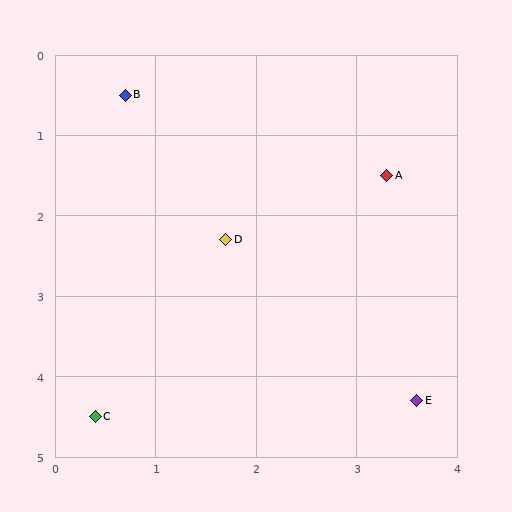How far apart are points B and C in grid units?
Points B and C are about 4.0 grid units apart.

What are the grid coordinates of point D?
Point D is at approximately (1.7, 2.3).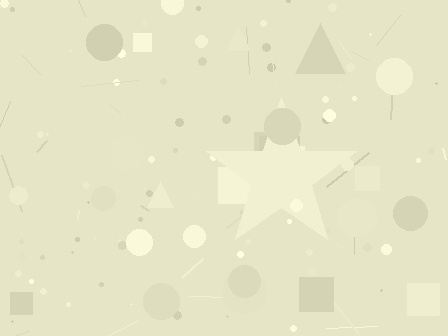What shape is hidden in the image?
A star is hidden in the image.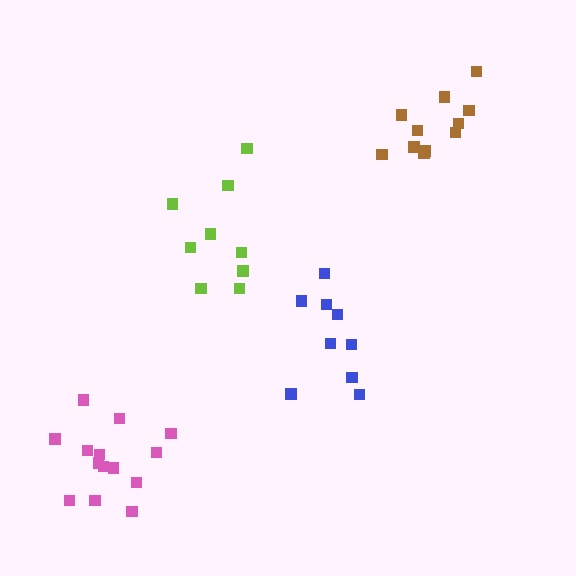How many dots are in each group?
Group 1: 11 dots, Group 2: 14 dots, Group 3: 9 dots, Group 4: 9 dots (43 total).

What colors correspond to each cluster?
The clusters are colored: brown, pink, blue, lime.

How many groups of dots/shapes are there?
There are 4 groups.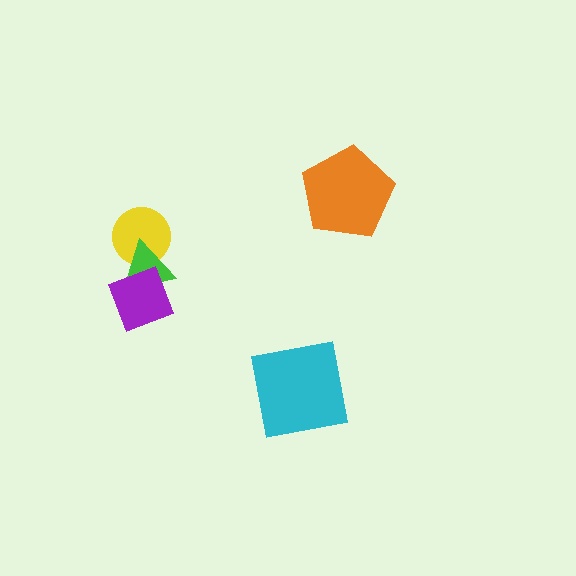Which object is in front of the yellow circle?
The green triangle is in front of the yellow circle.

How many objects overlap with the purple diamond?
1 object overlaps with the purple diamond.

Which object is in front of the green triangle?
The purple diamond is in front of the green triangle.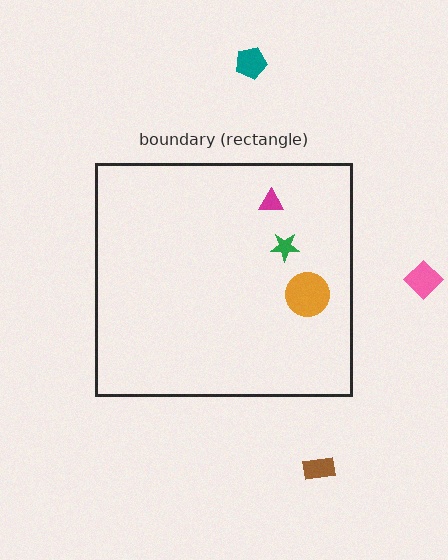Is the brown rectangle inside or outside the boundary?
Outside.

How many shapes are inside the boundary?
3 inside, 3 outside.